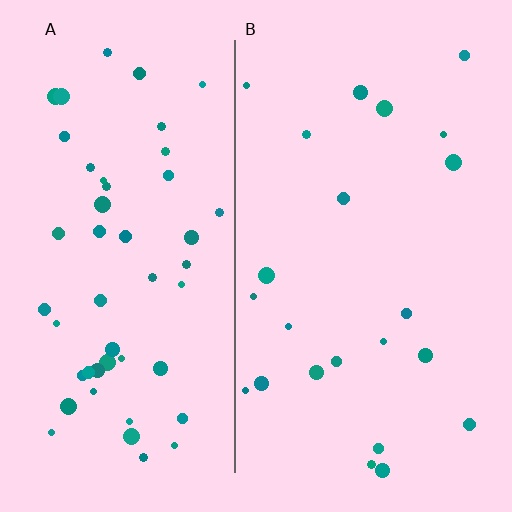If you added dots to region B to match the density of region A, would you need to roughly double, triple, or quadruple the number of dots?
Approximately double.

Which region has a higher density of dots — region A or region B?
A (the left).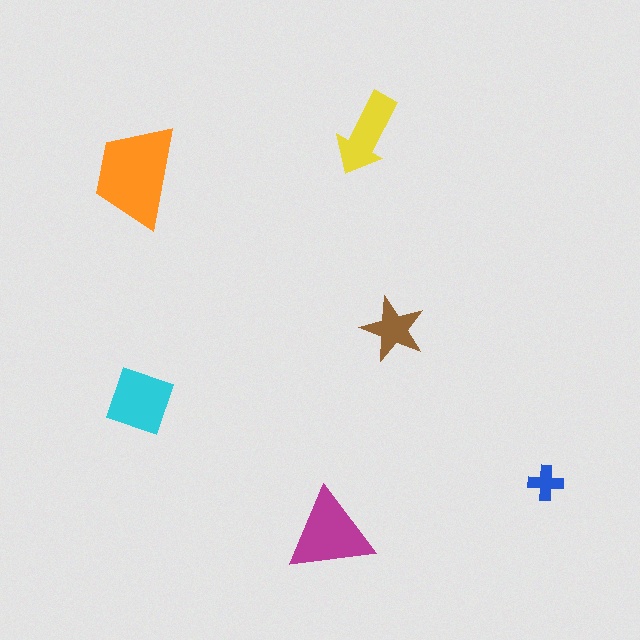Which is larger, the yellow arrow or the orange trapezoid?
The orange trapezoid.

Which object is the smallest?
The blue cross.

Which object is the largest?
The orange trapezoid.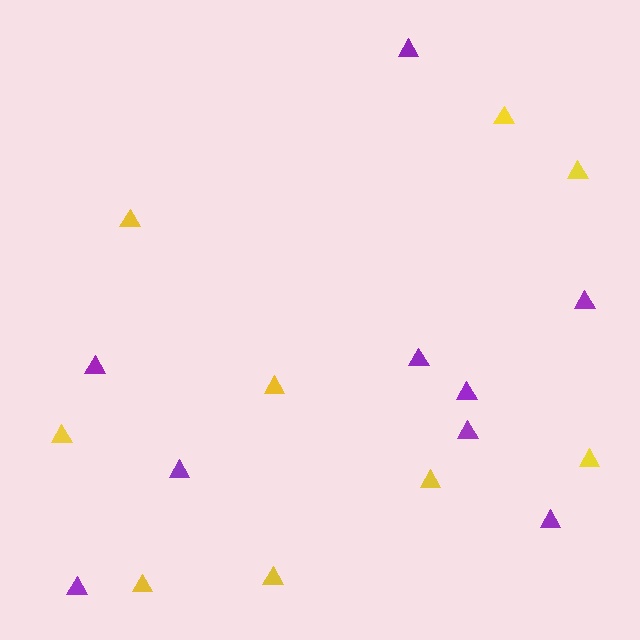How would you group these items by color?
There are 2 groups: one group of yellow triangles (9) and one group of purple triangles (9).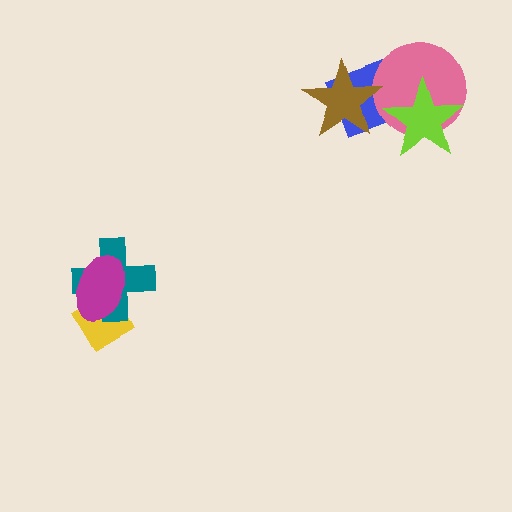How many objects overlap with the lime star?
2 objects overlap with the lime star.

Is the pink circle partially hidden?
Yes, it is partially covered by another shape.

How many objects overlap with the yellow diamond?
2 objects overlap with the yellow diamond.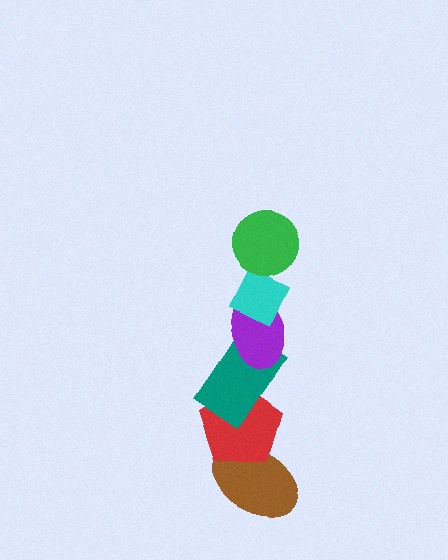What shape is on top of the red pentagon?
The teal rectangle is on top of the red pentagon.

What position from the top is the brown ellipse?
The brown ellipse is 6th from the top.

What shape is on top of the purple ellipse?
The cyan diamond is on top of the purple ellipse.